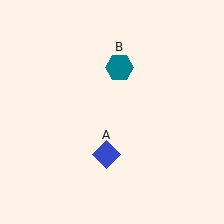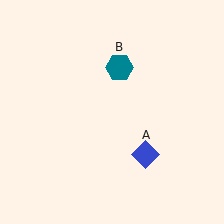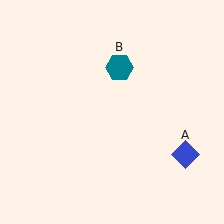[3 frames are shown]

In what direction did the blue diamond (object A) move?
The blue diamond (object A) moved right.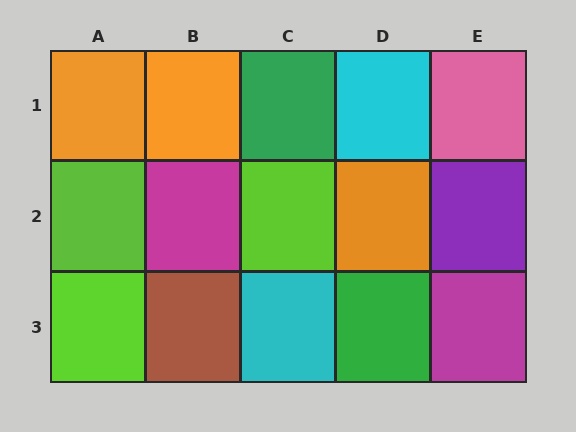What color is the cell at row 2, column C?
Lime.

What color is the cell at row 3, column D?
Green.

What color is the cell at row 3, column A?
Lime.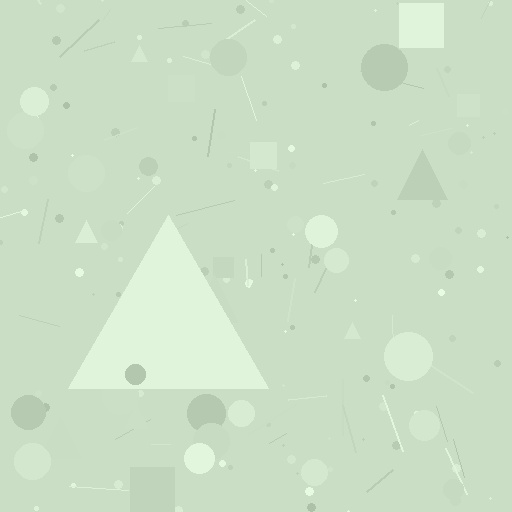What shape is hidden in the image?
A triangle is hidden in the image.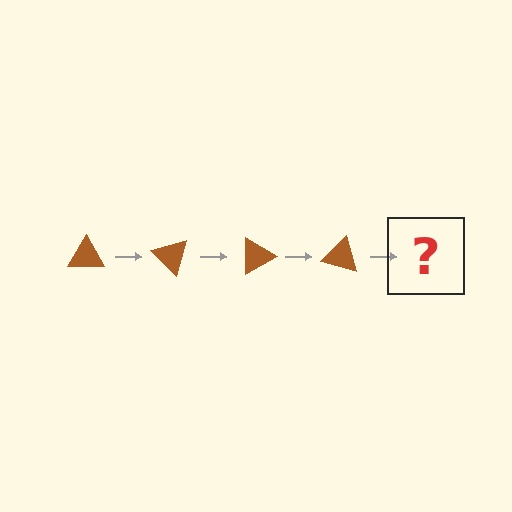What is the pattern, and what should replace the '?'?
The pattern is that the triangle rotates 45 degrees each step. The '?' should be a brown triangle rotated 180 degrees.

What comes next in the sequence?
The next element should be a brown triangle rotated 180 degrees.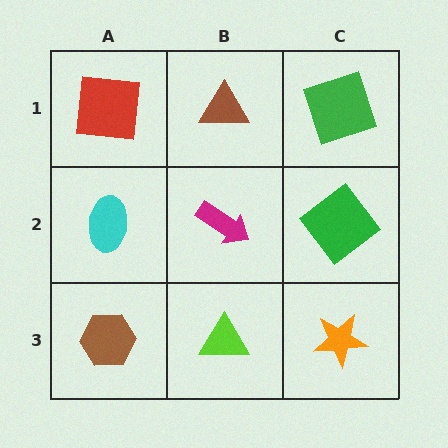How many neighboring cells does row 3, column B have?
3.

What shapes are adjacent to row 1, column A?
A cyan ellipse (row 2, column A), a brown triangle (row 1, column B).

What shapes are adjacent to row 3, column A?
A cyan ellipse (row 2, column A), a lime triangle (row 3, column B).